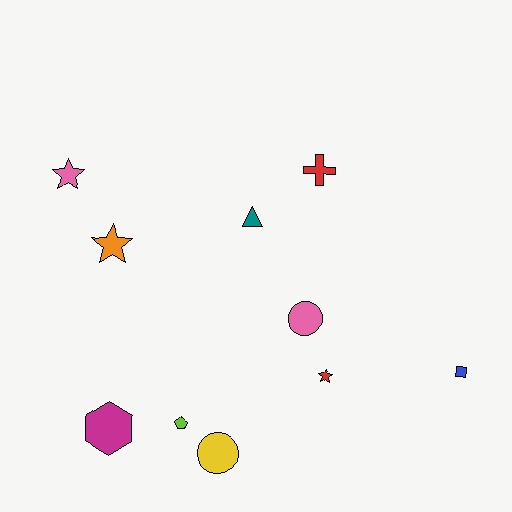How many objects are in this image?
There are 10 objects.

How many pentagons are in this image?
There is 1 pentagon.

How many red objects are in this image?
There are 2 red objects.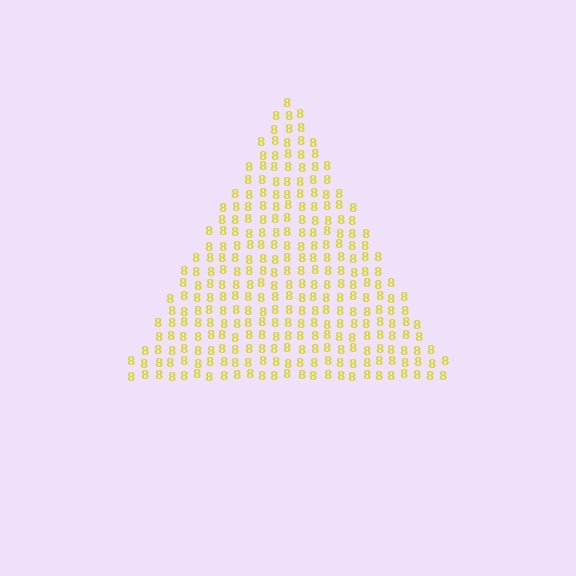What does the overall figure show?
The overall figure shows a triangle.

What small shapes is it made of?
It is made of small digit 8's.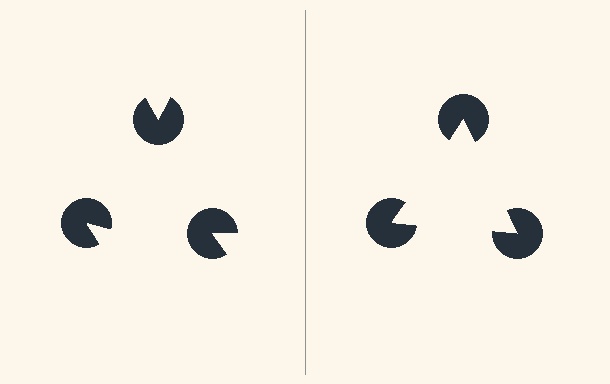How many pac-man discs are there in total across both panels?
6 — 3 on each side.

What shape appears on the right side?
An illusory triangle.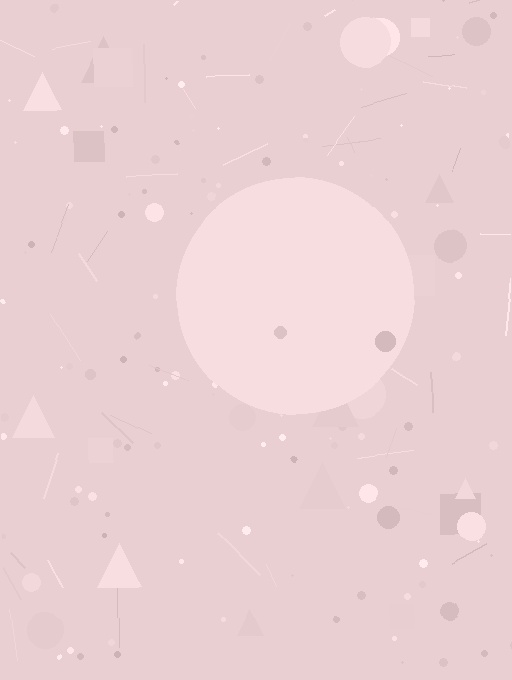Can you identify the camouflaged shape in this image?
The camouflaged shape is a circle.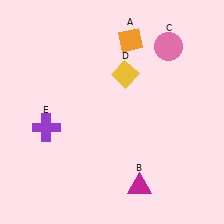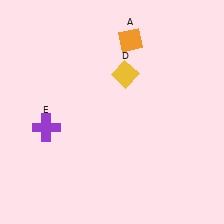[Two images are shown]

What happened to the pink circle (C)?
The pink circle (C) was removed in Image 2. It was in the top-right area of Image 1.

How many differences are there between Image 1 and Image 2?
There are 2 differences between the two images.